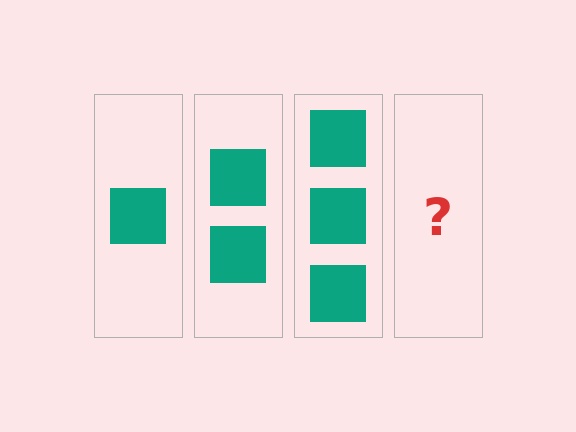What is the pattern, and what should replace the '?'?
The pattern is that each step adds one more square. The '?' should be 4 squares.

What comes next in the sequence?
The next element should be 4 squares.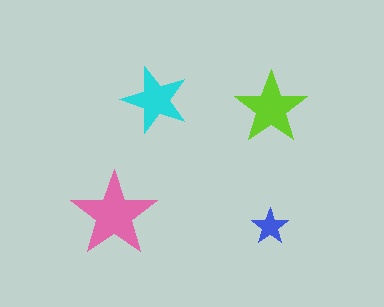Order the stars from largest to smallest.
the pink one, the lime one, the cyan one, the blue one.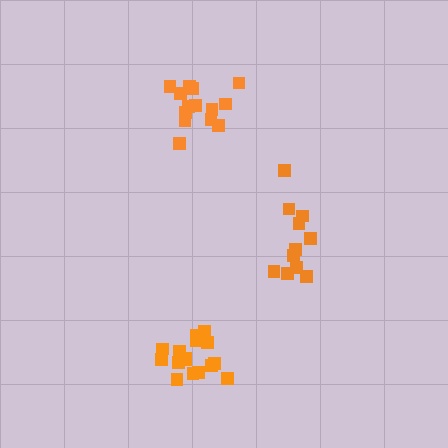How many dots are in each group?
Group 1: 14 dots, Group 2: 16 dots, Group 3: 11 dots (41 total).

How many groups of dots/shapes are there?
There are 3 groups.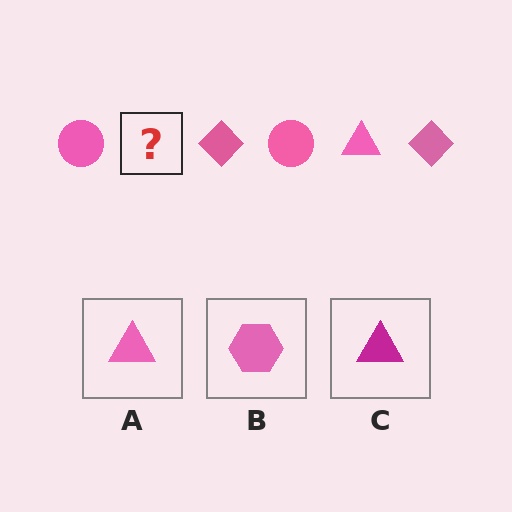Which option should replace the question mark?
Option A.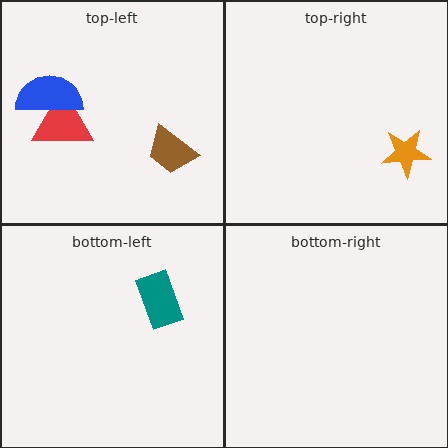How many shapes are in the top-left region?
3.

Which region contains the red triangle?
The top-left region.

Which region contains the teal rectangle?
The bottom-left region.